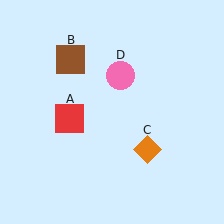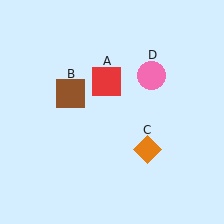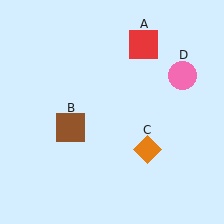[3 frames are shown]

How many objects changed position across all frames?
3 objects changed position: red square (object A), brown square (object B), pink circle (object D).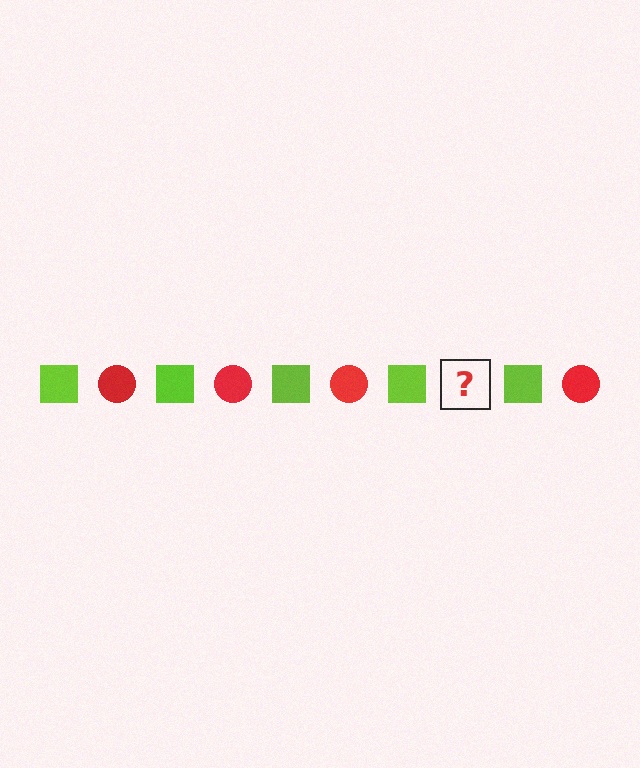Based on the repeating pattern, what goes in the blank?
The blank should be a red circle.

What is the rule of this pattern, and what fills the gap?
The rule is that the pattern alternates between lime square and red circle. The gap should be filled with a red circle.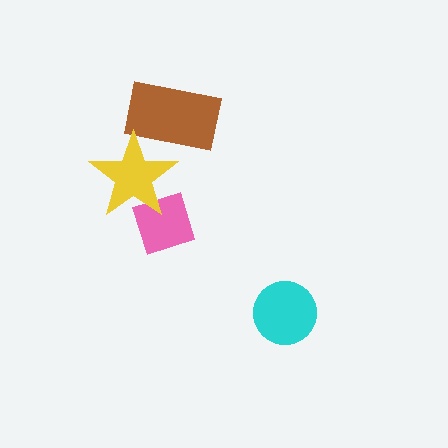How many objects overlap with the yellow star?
2 objects overlap with the yellow star.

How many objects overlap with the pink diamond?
1 object overlaps with the pink diamond.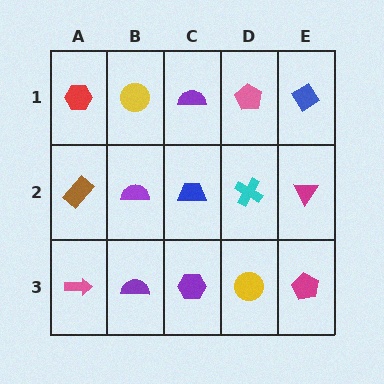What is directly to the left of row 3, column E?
A yellow circle.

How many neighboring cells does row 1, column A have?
2.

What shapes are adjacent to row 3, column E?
A magenta triangle (row 2, column E), a yellow circle (row 3, column D).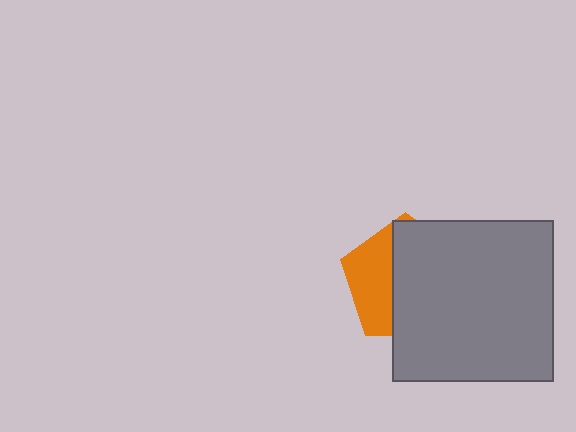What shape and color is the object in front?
The object in front is a gray square.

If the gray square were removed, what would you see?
You would see the complete orange pentagon.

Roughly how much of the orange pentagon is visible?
A small part of it is visible (roughly 36%).